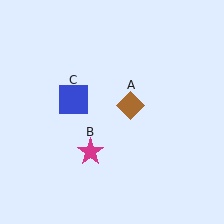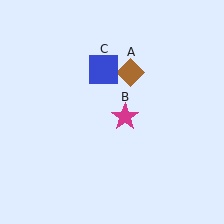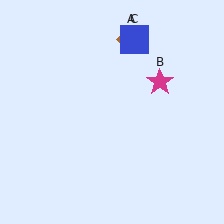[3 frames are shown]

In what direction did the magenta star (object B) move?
The magenta star (object B) moved up and to the right.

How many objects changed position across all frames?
3 objects changed position: brown diamond (object A), magenta star (object B), blue square (object C).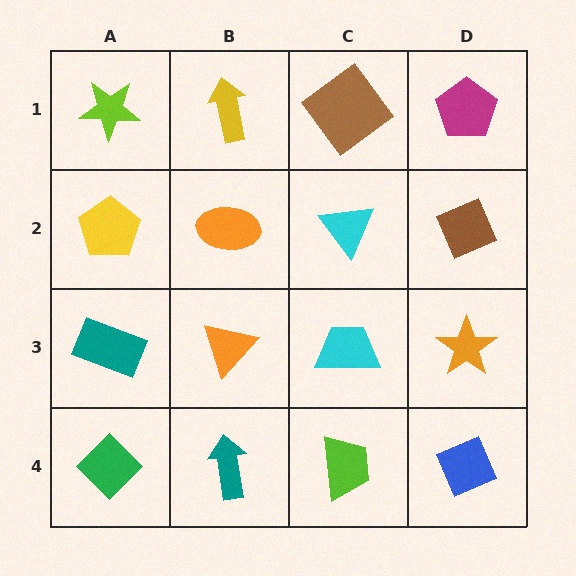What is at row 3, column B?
An orange triangle.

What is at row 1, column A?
A lime star.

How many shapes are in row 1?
4 shapes.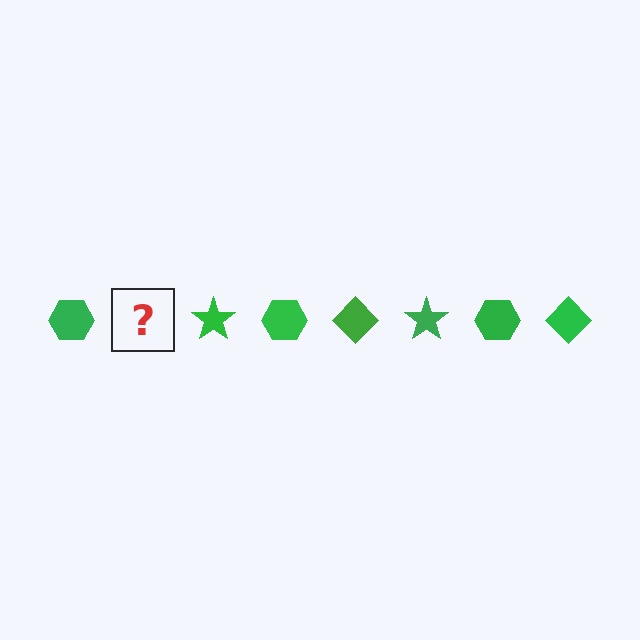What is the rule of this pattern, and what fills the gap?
The rule is that the pattern cycles through hexagon, diamond, star shapes in green. The gap should be filled with a green diamond.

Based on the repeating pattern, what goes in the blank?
The blank should be a green diamond.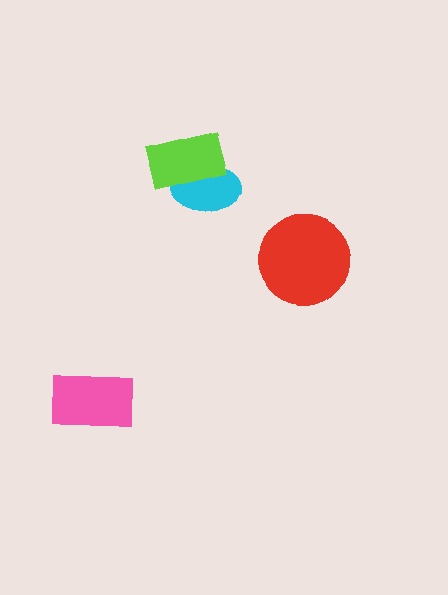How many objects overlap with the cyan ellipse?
1 object overlaps with the cyan ellipse.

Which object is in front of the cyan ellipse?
The lime rectangle is in front of the cyan ellipse.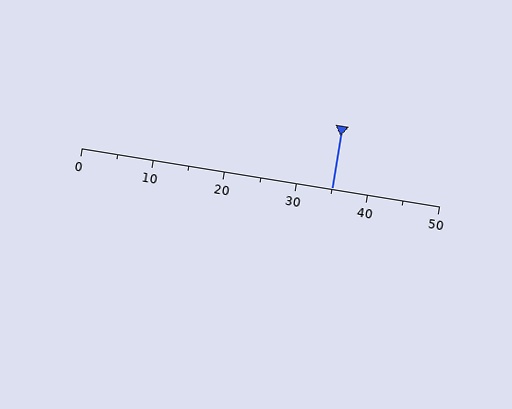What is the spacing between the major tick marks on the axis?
The major ticks are spaced 10 apart.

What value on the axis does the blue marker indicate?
The marker indicates approximately 35.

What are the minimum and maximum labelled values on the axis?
The axis runs from 0 to 50.